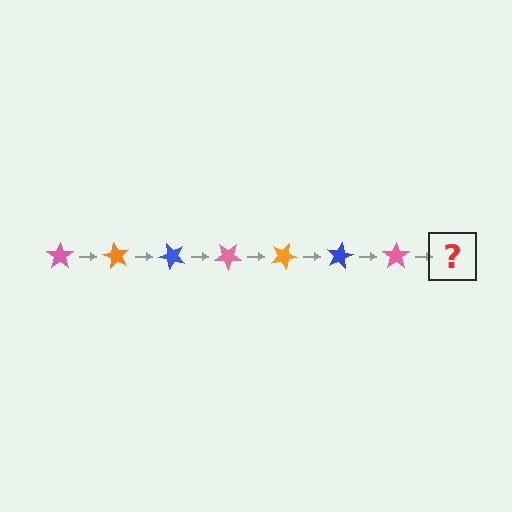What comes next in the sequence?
The next element should be an orange star, rotated 420 degrees from the start.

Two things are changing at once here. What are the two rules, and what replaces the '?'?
The two rules are that it rotates 60 degrees each step and the color cycles through pink, orange, and blue. The '?' should be an orange star, rotated 420 degrees from the start.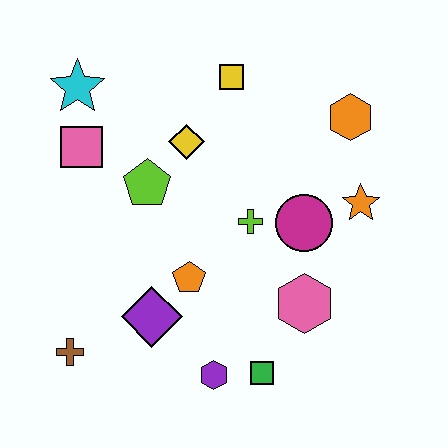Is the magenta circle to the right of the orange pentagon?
Yes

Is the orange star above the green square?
Yes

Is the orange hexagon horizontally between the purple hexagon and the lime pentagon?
No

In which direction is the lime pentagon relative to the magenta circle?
The lime pentagon is to the left of the magenta circle.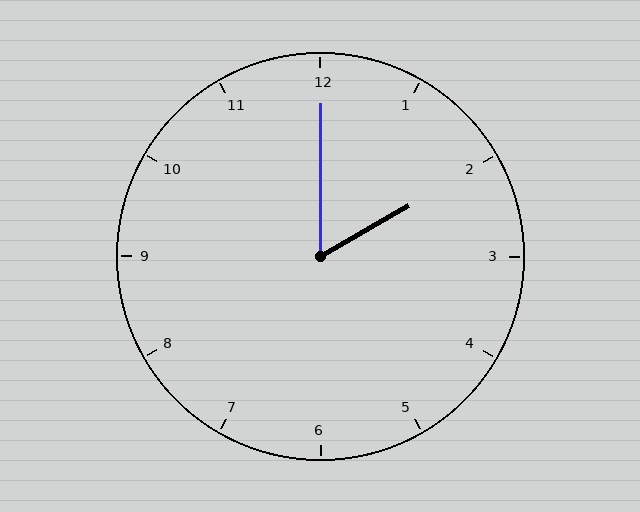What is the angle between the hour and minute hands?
Approximately 60 degrees.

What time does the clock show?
2:00.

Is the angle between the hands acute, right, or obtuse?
It is acute.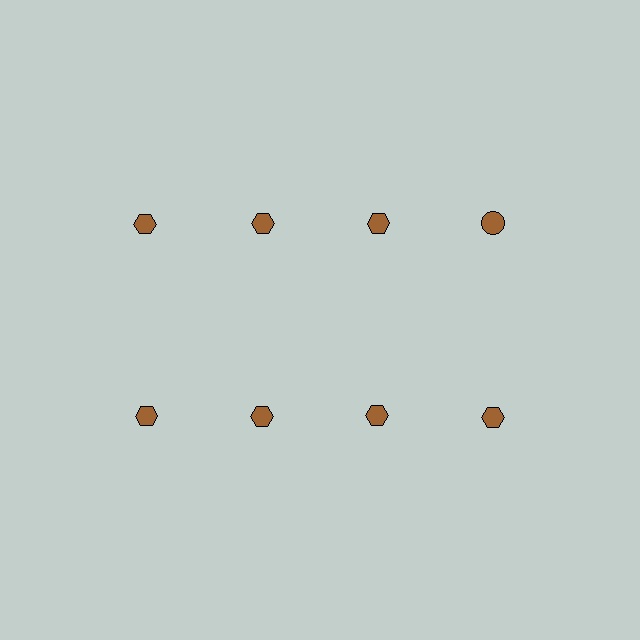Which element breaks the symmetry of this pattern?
The brown circle in the top row, second from right column breaks the symmetry. All other shapes are brown hexagons.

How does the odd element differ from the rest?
It has a different shape: circle instead of hexagon.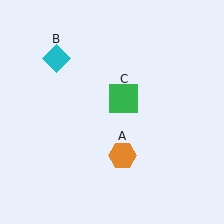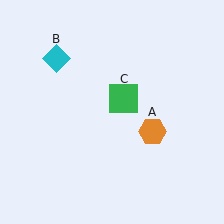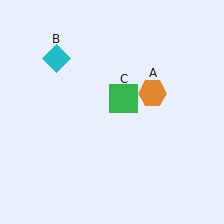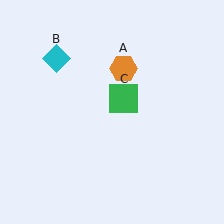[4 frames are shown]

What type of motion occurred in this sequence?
The orange hexagon (object A) rotated counterclockwise around the center of the scene.